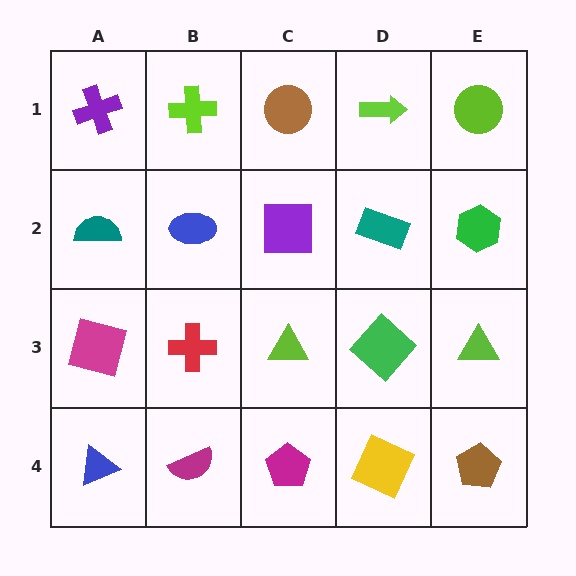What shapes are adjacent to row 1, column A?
A teal semicircle (row 2, column A), a lime cross (row 1, column B).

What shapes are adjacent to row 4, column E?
A lime triangle (row 3, column E), a yellow square (row 4, column D).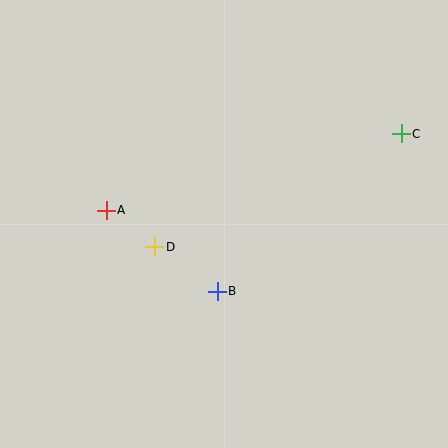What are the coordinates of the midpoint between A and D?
The midpoint between A and D is at (131, 229).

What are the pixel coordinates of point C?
Point C is at (401, 134).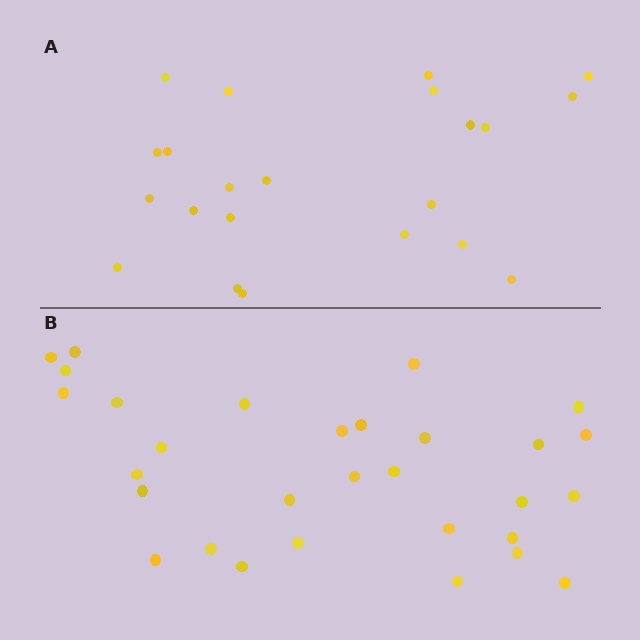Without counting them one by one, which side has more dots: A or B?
Region B (the bottom region) has more dots.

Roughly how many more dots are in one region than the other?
Region B has roughly 8 or so more dots than region A.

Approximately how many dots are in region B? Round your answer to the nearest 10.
About 30 dots.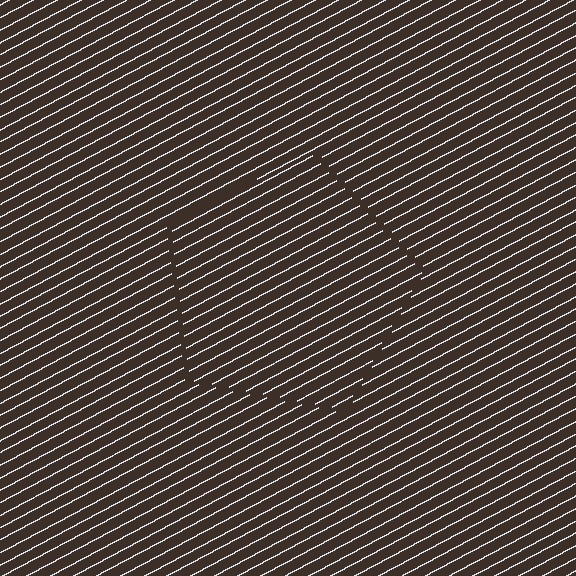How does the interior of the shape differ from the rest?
The interior of the shape contains the same grating, shifted by half a period — the contour is defined by the phase discontinuity where line-ends from the inner and outer gratings abut.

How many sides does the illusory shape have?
5 sides — the line-ends trace a pentagon.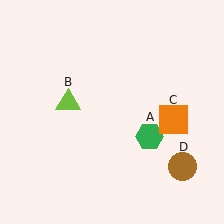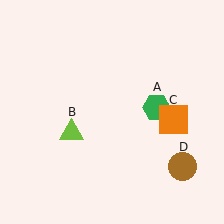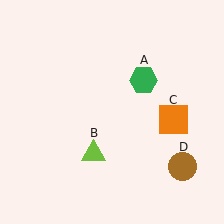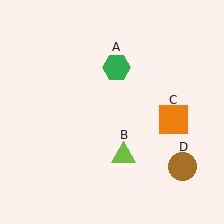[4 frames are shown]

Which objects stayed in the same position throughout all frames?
Orange square (object C) and brown circle (object D) remained stationary.